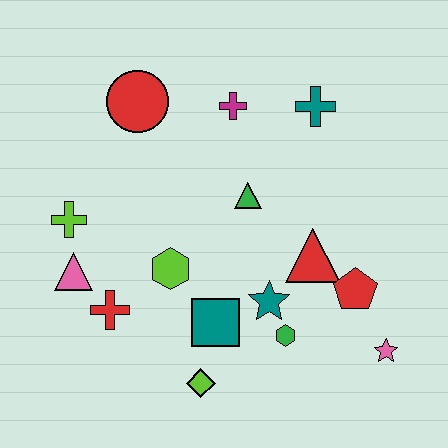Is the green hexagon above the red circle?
No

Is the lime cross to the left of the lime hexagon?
Yes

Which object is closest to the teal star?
The green hexagon is closest to the teal star.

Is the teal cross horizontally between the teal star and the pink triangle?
No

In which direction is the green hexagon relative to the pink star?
The green hexagon is to the left of the pink star.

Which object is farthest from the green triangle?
The pink star is farthest from the green triangle.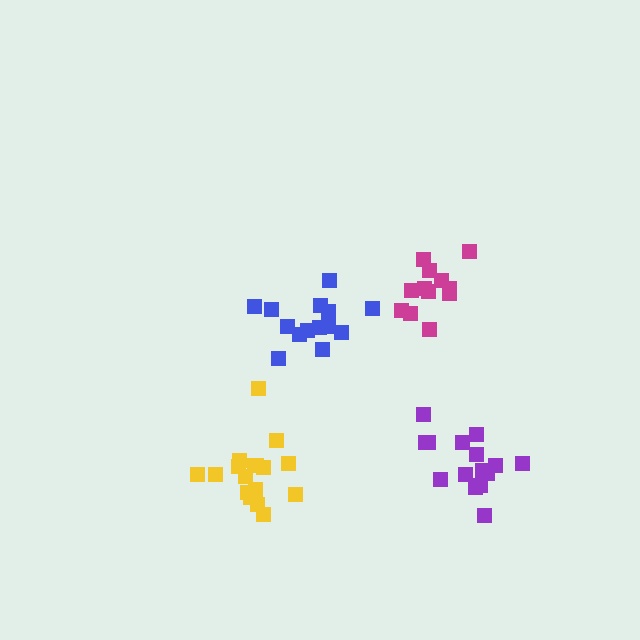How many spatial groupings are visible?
There are 4 spatial groupings.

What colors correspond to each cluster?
The clusters are colored: yellow, magenta, purple, blue.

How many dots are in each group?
Group 1: 17 dots, Group 2: 12 dots, Group 3: 15 dots, Group 4: 14 dots (58 total).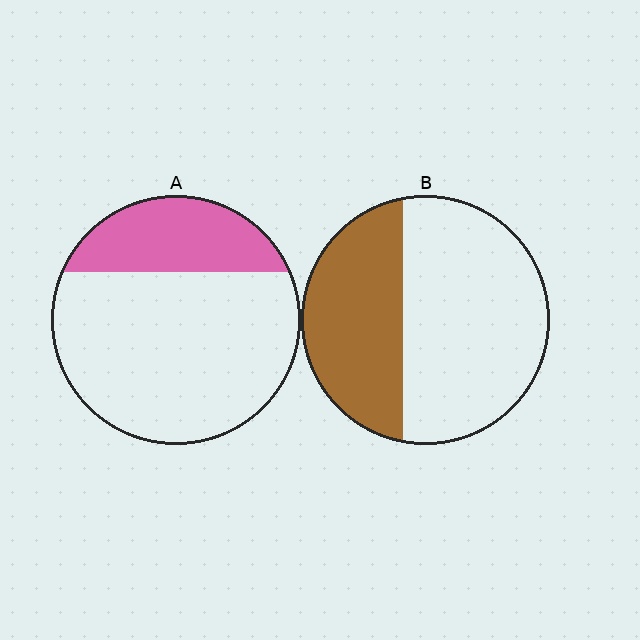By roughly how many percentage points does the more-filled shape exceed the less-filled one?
By roughly 10 percentage points (B over A).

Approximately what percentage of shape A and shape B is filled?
A is approximately 25% and B is approximately 40%.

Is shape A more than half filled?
No.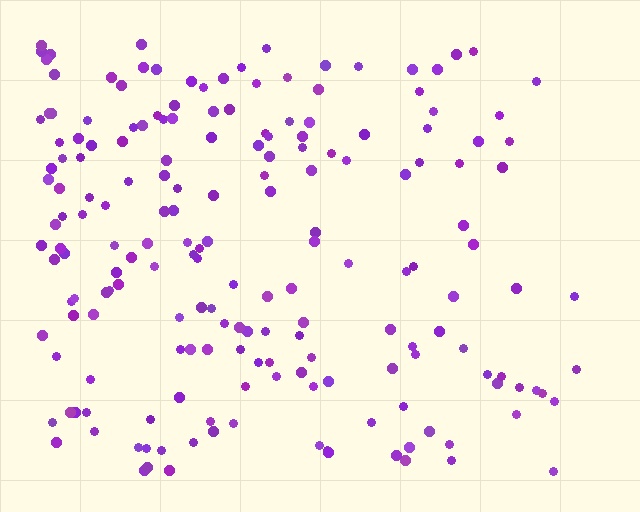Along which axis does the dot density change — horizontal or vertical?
Horizontal.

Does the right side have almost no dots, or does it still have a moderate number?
Still a moderate number, just noticeably fewer than the left.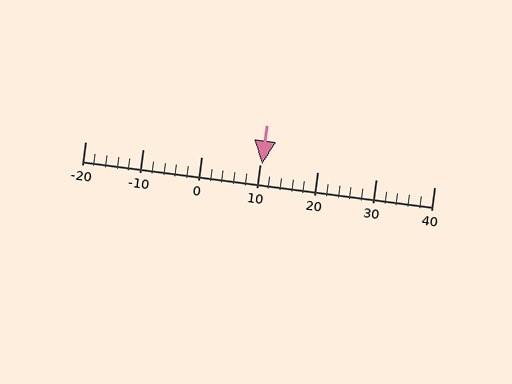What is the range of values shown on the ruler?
The ruler shows values from -20 to 40.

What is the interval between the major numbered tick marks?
The major tick marks are spaced 10 units apart.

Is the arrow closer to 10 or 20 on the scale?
The arrow is closer to 10.